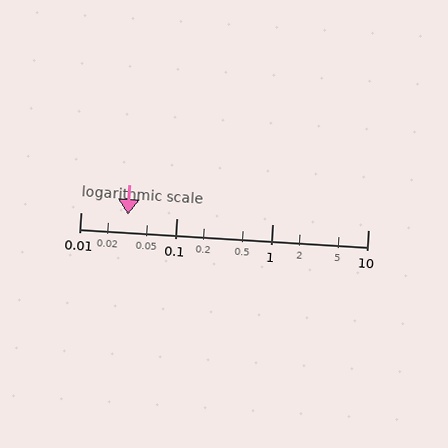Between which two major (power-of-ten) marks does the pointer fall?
The pointer is between 0.01 and 0.1.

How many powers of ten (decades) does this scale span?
The scale spans 3 decades, from 0.01 to 10.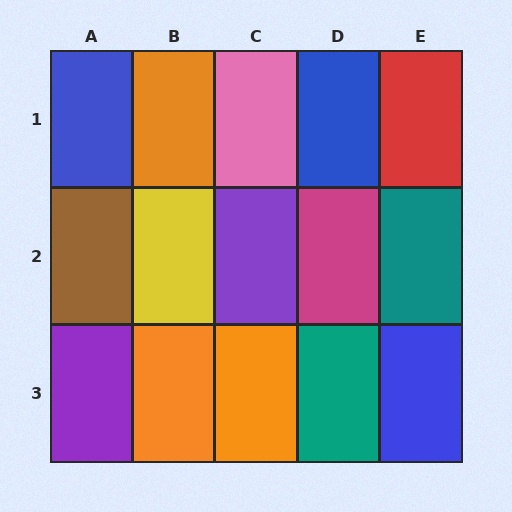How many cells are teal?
2 cells are teal.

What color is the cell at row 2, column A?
Brown.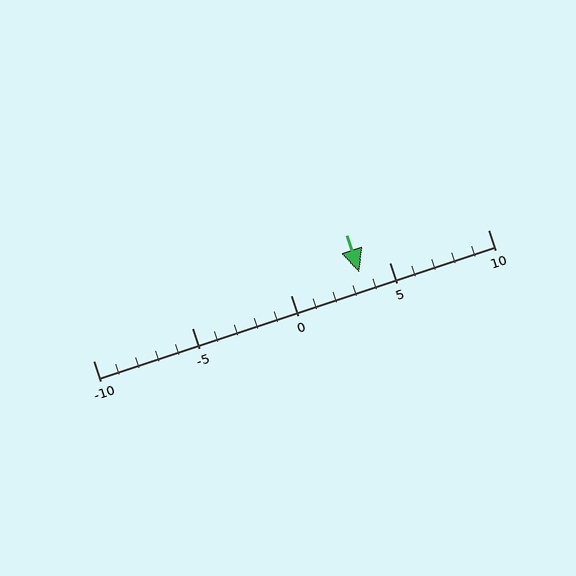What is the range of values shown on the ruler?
The ruler shows values from -10 to 10.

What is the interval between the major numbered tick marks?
The major tick marks are spaced 5 units apart.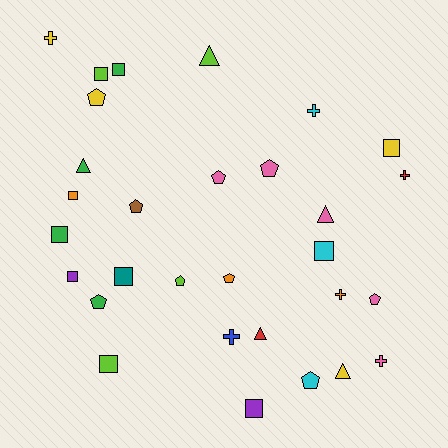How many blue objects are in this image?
There is 1 blue object.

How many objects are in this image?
There are 30 objects.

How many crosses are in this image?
There are 6 crosses.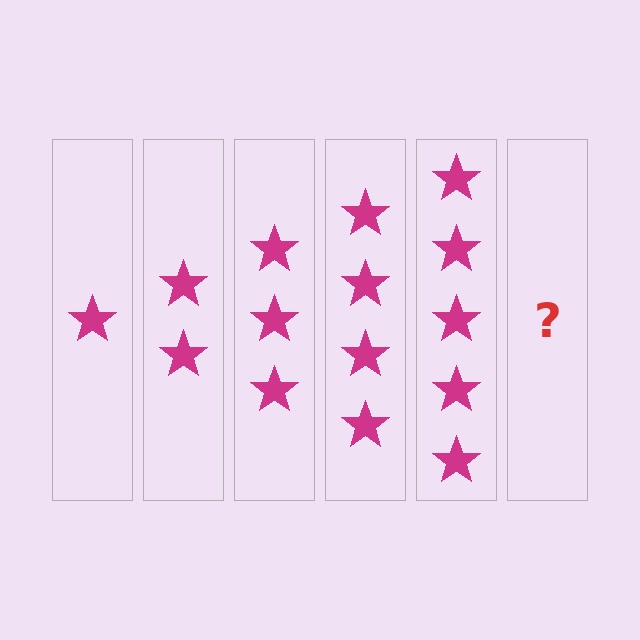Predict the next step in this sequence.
The next step is 6 stars.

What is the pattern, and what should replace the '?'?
The pattern is that each step adds one more star. The '?' should be 6 stars.